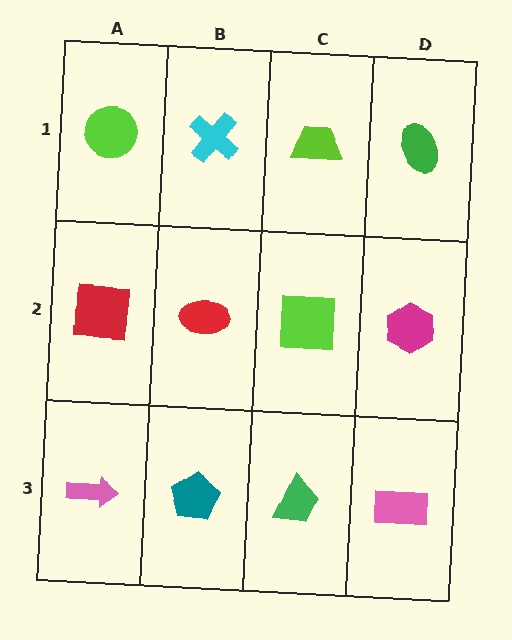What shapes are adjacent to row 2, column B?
A cyan cross (row 1, column B), a teal pentagon (row 3, column B), a red square (row 2, column A), a lime square (row 2, column C).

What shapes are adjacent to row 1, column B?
A red ellipse (row 2, column B), a lime circle (row 1, column A), a lime trapezoid (row 1, column C).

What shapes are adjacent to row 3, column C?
A lime square (row 2, column C), a teal pentagon (row 3, column B), a pink rectangle (row 3, column D).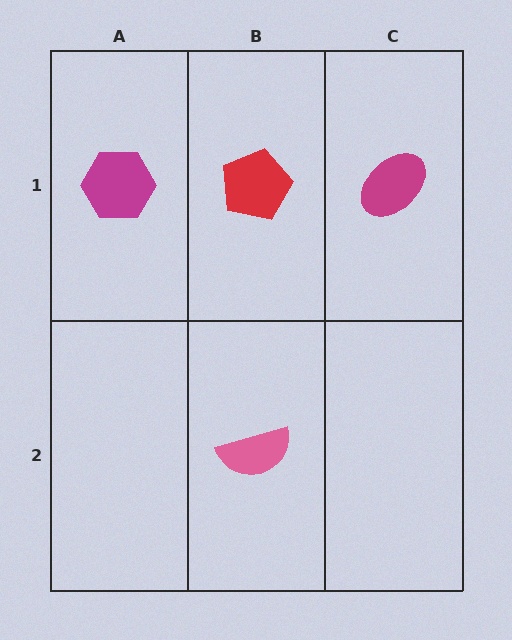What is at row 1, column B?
A red pentagon.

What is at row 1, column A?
A magenta hexagon.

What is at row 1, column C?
A magenta ellipse.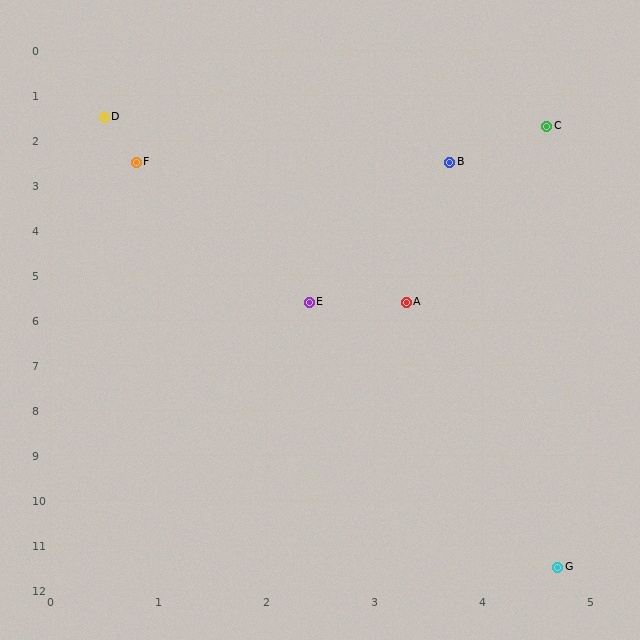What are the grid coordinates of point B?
Point B is at approximately (3.7, 2.5).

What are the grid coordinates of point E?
Point E is at approximately (2.4, 5.6).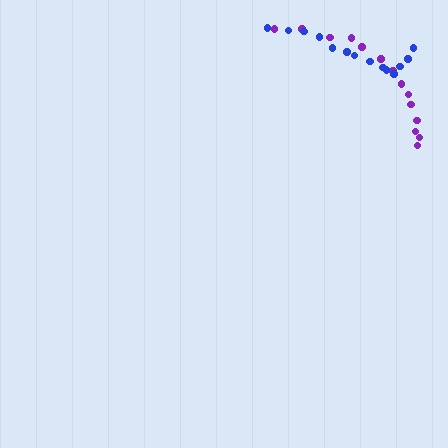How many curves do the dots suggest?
There are 2 distinct paths.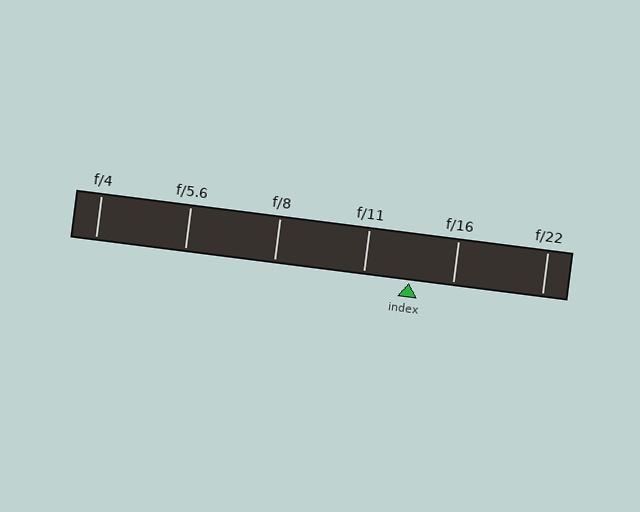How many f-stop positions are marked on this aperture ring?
There are 6 f-stop positions marked.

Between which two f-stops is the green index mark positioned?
The index mark is between f/11 and f/16.